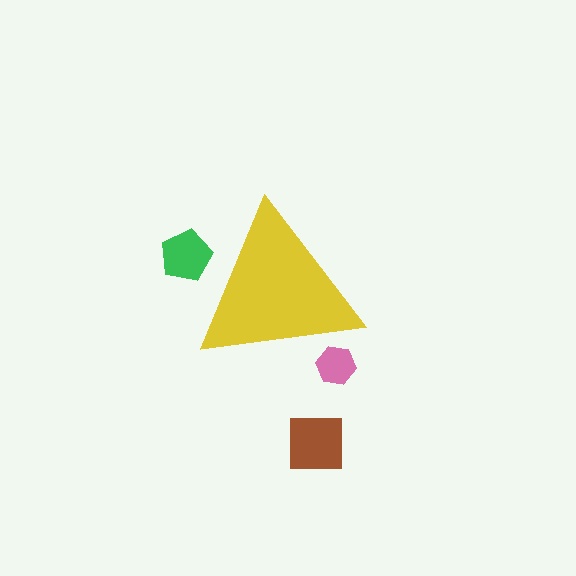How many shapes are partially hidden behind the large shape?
2 shapes are partially hidden.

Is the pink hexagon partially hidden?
Yes, the pink hexagon is partially hidden behind the yellow triangle.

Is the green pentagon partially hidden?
Yes, the green pentagon is partially hidden behind the yellow triangle.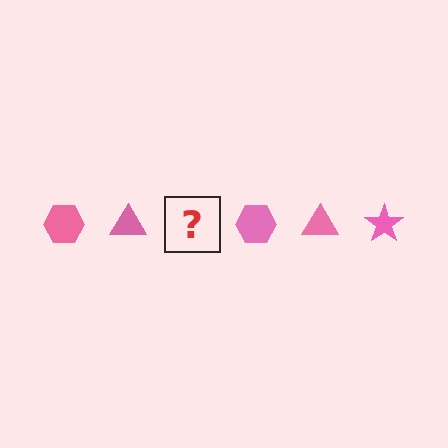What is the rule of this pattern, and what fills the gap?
The rule is that the pattern cycles through hexagon, triangle, star shapes in pink. The gap should be filled with a pink star.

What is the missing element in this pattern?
The missing element is a pink star.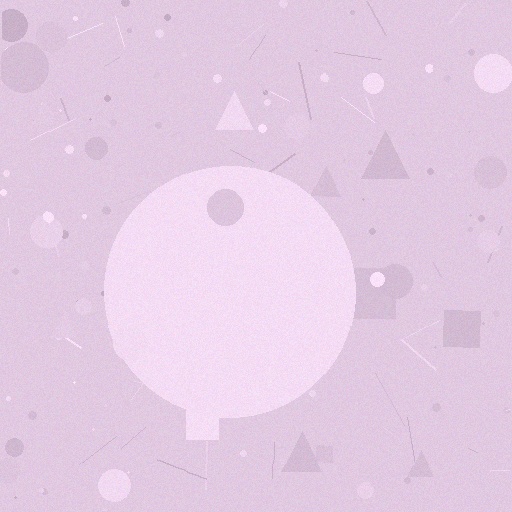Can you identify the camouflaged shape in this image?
The camouflaged shape is a circle.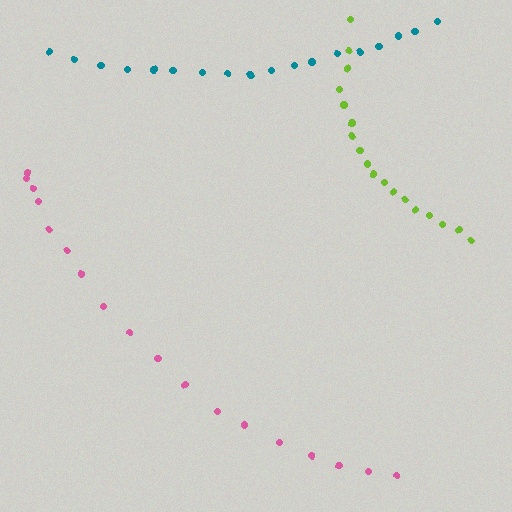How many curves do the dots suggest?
There are 3 distinct paths.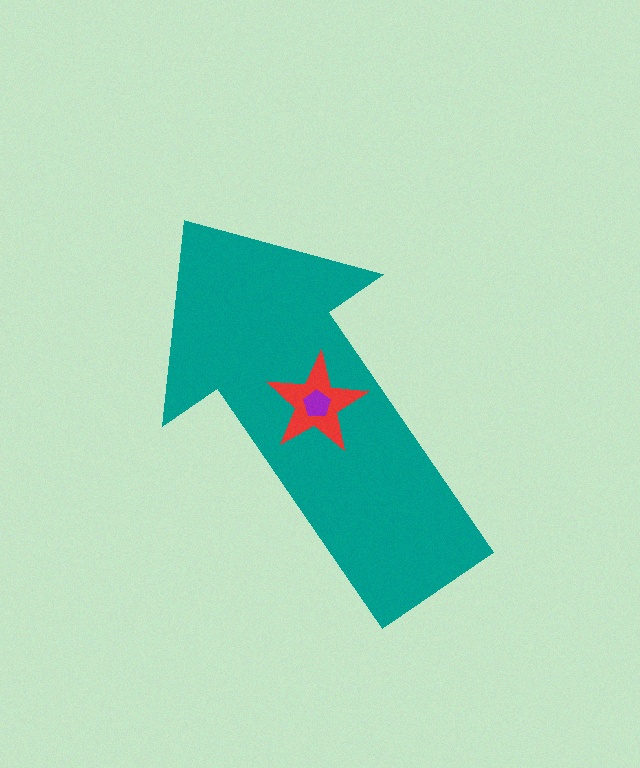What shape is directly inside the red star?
The purple pentagon.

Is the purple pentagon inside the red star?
Yes.